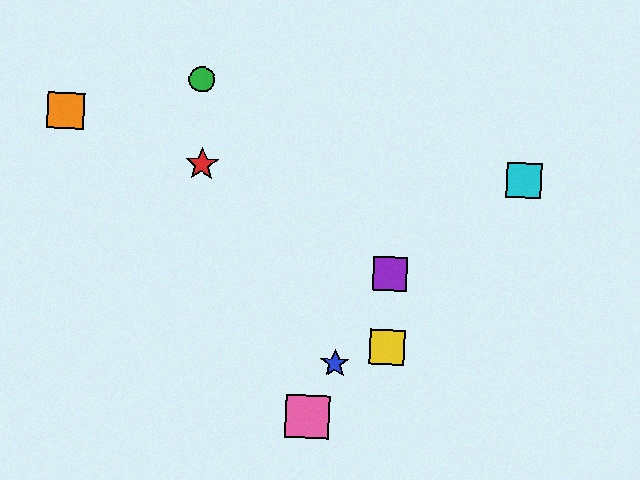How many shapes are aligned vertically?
2 shapes (the yellow square, the purple square) are aligned vertically.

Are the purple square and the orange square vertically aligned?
No, the purple square is at x≈390 and the orange square is at x≈66.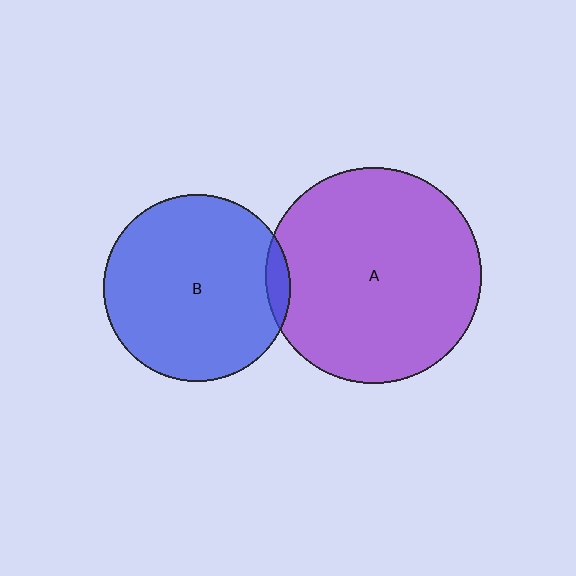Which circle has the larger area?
Circle A (purple).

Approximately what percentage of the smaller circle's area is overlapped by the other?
Approximately 5%.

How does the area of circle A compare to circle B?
Approximately 1.3 times.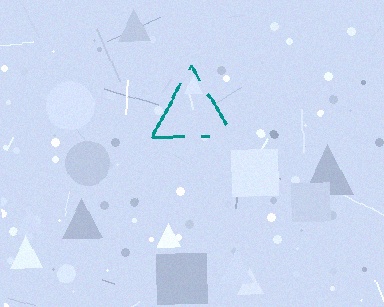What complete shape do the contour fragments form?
The contour fragments form a triangle.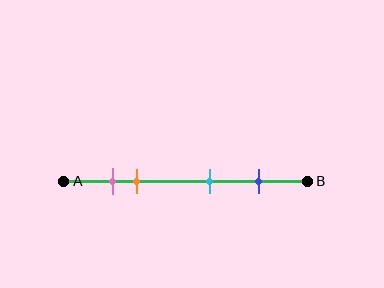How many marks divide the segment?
There are 4 marks dividing the segment.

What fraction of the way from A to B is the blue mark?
The blue mark is approximately 80% (0.8) of the way from A to B.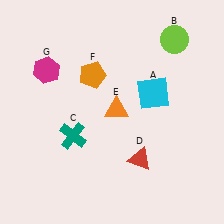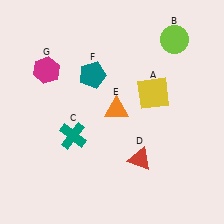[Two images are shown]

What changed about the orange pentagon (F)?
In Image 1, F is orange. In Image 2, it changed to teal.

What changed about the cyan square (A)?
In Image 1, A is cyan. In Image 2, it changed to yellow.